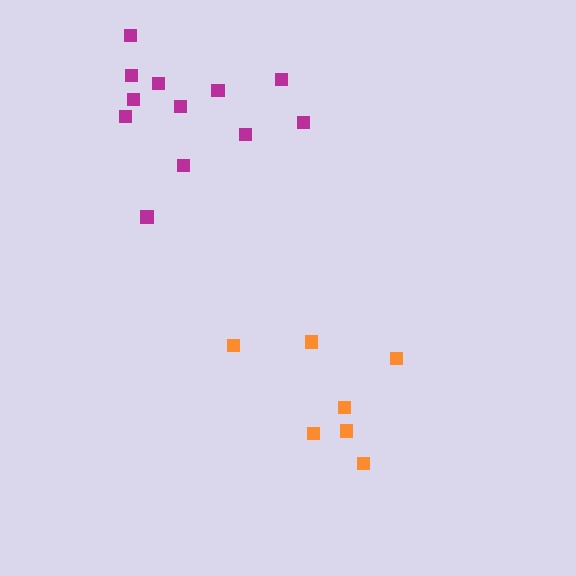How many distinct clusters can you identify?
There are 2 distinct clusters.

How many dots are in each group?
Group 1: 7 dots, Group 2: 12 dots (19 total).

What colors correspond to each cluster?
The clusters are colored: orange, magenta.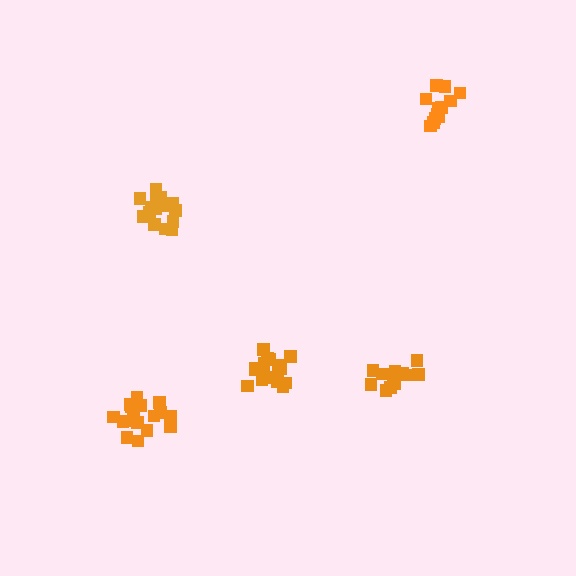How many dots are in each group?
Group 1: 16 dots, Group 2: 12 dots, Group 3: 17 dots, Group 4: 12 dots, Group 5: 17 dots (74 total).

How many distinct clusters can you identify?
There are 5 distinct clusters.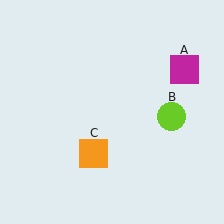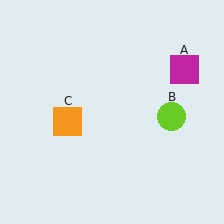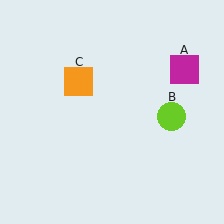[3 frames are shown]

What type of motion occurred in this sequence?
The orange square (object C) rotated clockwise around the center of the scene.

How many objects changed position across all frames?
1 object changed position: orange square (object C).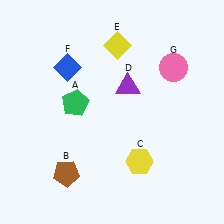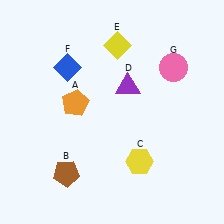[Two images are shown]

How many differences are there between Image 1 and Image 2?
There is 1 difference between the two images.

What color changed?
The pentagon (A) changed from green in Image 1 to orange in Image 2.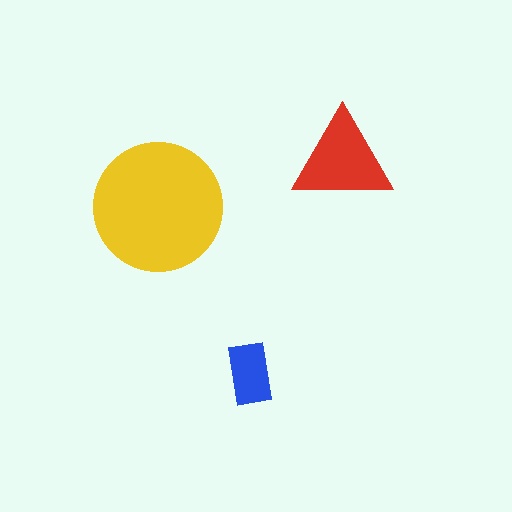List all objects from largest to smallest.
The yellow circle, the red triangle, the blue rectangle.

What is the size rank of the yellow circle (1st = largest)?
1st.